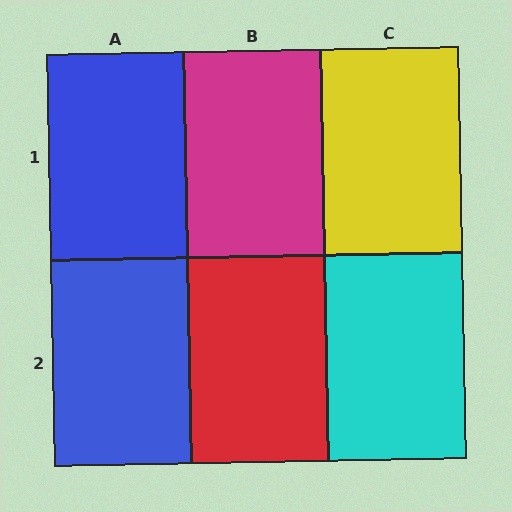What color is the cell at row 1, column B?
Magenta.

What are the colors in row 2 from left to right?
Blue, red, cyan.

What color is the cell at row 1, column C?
Yellow.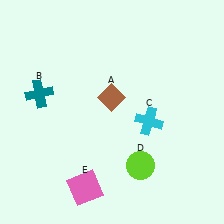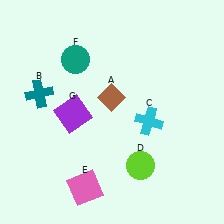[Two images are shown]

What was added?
A teal circle (F), a purple square (G) were added in Image 2.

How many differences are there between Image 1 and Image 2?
There are 2 differences between the two images.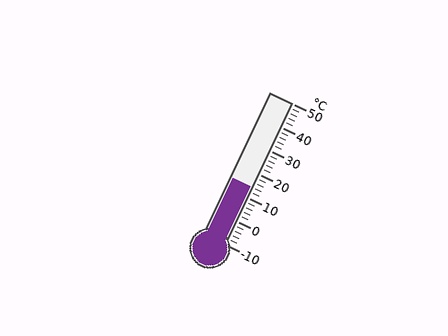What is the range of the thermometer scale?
The thermometer scale ranges from -10°C to 50°C.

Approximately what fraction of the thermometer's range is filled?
The thermometer is filled to approximately 40% of its range.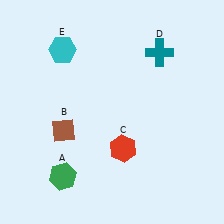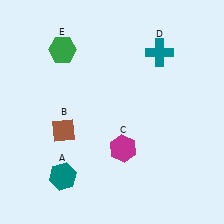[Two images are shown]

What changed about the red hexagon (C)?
In Image 1, C is red. In Image 2, it changed to magenta.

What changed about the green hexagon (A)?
In Image 1, A is green. In Image 2, it changed to teal.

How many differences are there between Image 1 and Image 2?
There are 3 differences between the two images.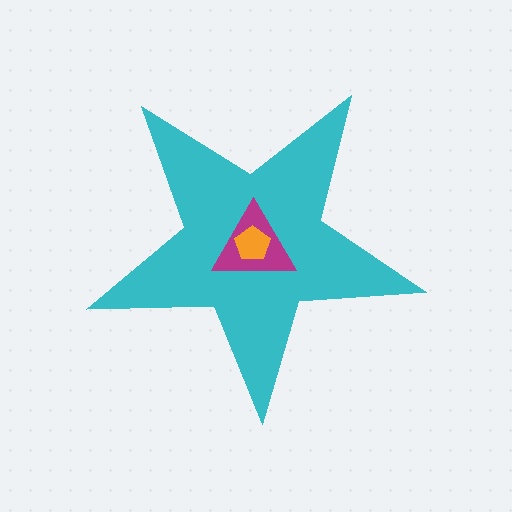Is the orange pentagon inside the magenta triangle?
Yes.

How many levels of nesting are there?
3.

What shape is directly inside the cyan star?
The magenta triangle.